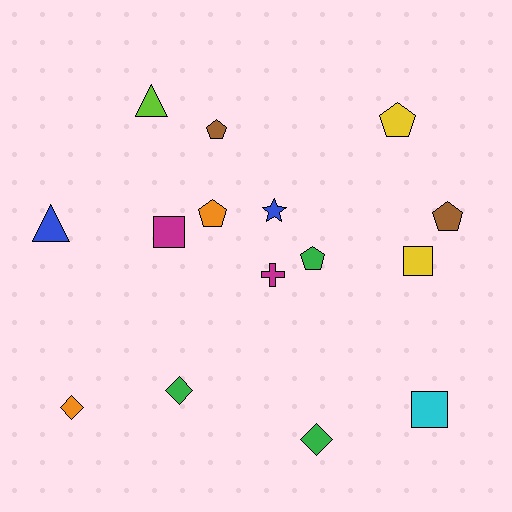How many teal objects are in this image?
There are no teal objects.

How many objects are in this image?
There are 15 objects.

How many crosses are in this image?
There is 1 cross.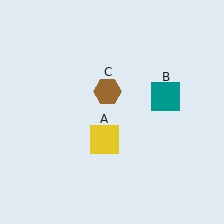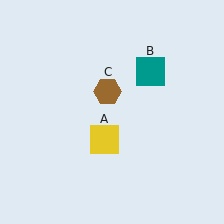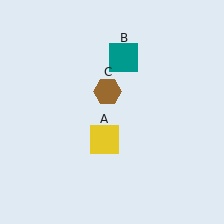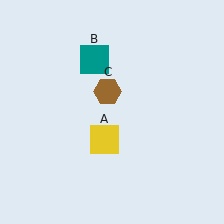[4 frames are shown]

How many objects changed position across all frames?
1 object changed position: teal square (object B).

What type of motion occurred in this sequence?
The teal square (object B) rotated counterclockwise around the center of the scene.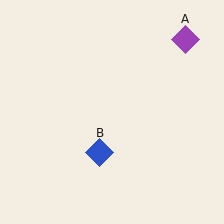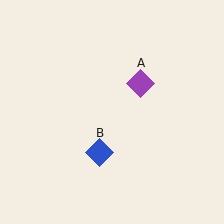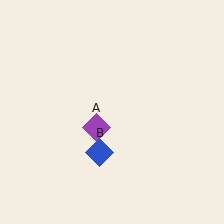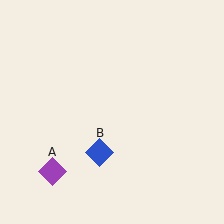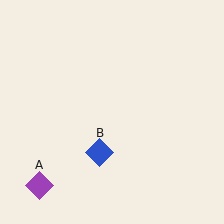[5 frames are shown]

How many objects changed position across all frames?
1 object changed position: purple diamond (object A).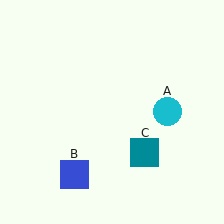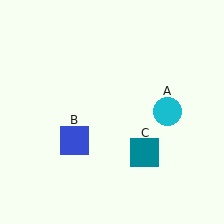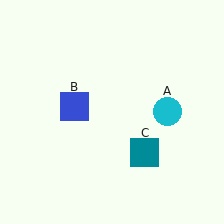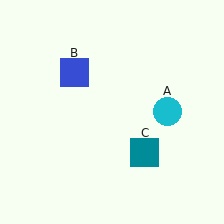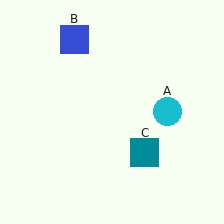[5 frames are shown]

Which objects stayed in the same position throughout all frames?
Cyan circle (object A) and teal square (object C) remained stationary.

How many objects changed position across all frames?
1 object changed position: blue square (object B).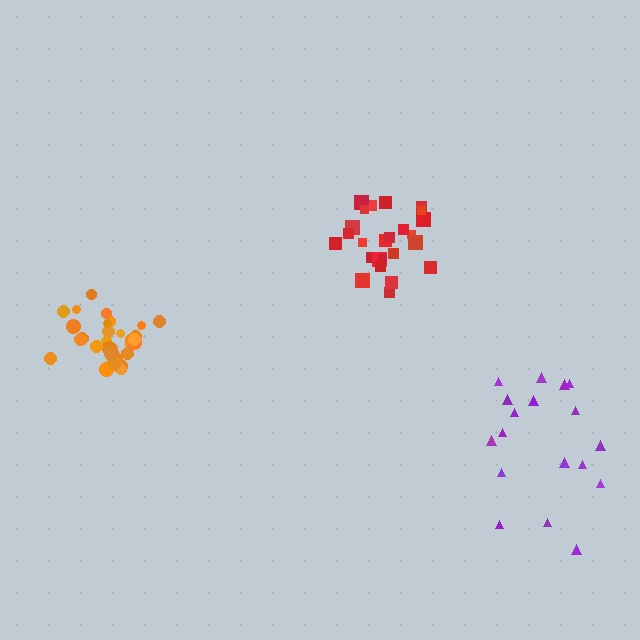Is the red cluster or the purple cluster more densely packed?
Red.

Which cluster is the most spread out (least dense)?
Purple.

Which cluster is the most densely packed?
Orange.